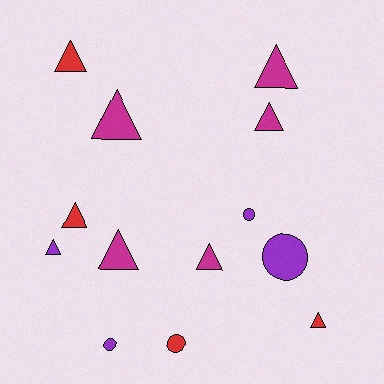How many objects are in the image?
There are 13 objects.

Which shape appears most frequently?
Triangle, with 9 objects.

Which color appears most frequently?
Magenta, with 5 objects.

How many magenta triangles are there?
There are 5 magenta triangles.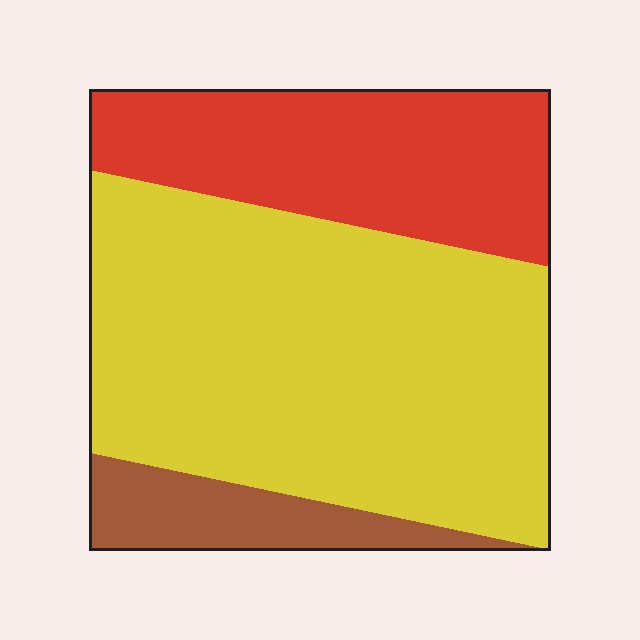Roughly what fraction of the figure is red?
Red covers about 30% of the figure.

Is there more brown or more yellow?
Yellow.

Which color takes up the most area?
Yellow, at roughly 60%.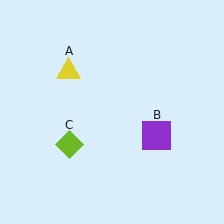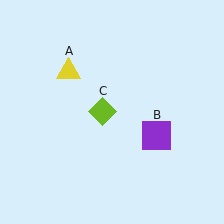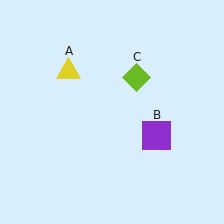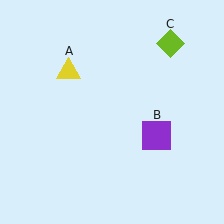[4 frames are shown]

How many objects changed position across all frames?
1 object changed position: lime diamond (object C).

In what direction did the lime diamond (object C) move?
The lime diamond (object C) moved up and to the right.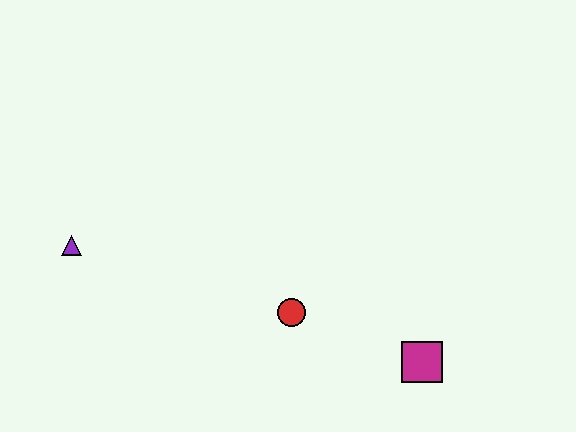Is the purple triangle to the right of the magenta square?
No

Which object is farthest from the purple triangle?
The magenta square is farthest from the purple triangle.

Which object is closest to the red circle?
The magenta square is closest to the red circle.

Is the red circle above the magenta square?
Yes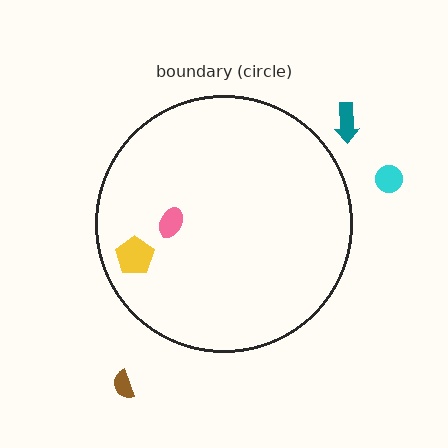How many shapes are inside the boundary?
2 inside, 3 outside.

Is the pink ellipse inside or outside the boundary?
Inside.